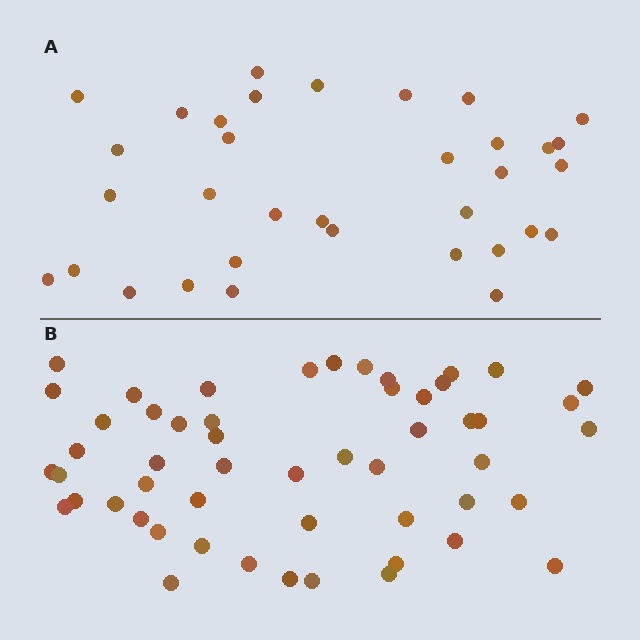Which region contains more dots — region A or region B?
Region B (the bottom region) has more dots.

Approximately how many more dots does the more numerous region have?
Region B has approximately 20 more dots than region A.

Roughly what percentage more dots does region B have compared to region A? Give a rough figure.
About 55% more.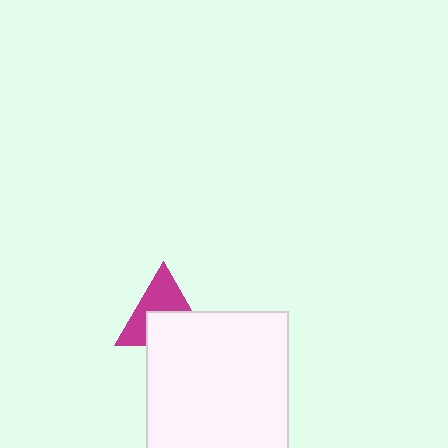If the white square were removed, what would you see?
You would see the complete magenta triangle.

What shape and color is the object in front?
The object in front is a white square.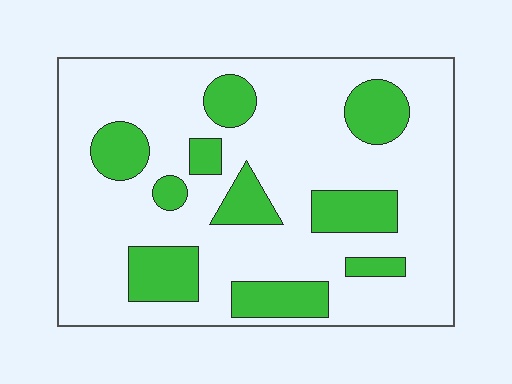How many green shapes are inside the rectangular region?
10.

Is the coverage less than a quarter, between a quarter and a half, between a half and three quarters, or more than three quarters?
Less than a quarter.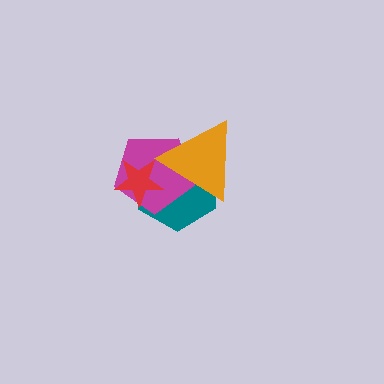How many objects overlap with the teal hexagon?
3 objects overlap with the teal hexagon.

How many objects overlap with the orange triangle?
2 objects overlap with the orange triangle.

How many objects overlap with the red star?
2 objects overlap with the red star.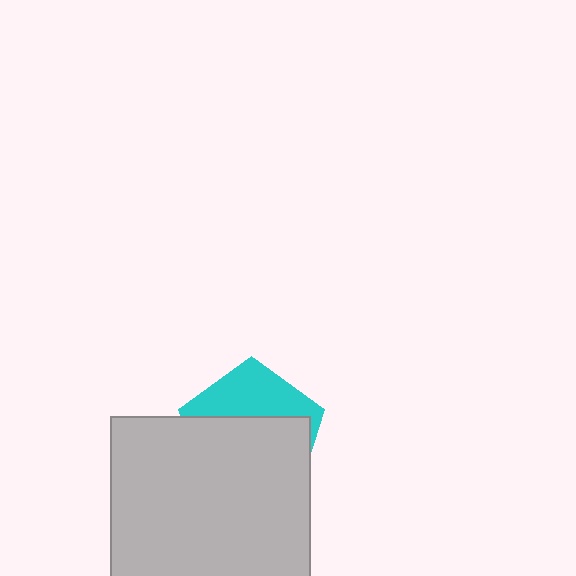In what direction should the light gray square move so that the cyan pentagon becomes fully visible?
The light gray square should move down. That is the shortest direction to clear the overlap and leave the cyan pentagon fully visible.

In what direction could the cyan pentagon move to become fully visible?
The cyan pentagon could move up. That would shift it out from behind the light gray square entirely.